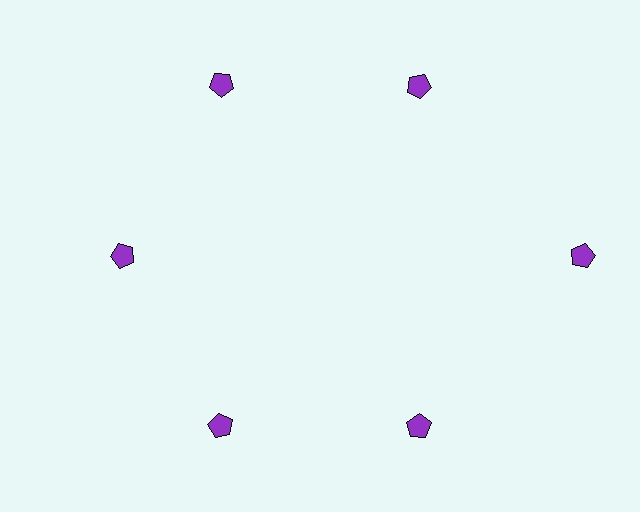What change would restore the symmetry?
The symmetry would be restored by moving it inward, back onto the ring so that all 6 pentagons sit at equal angles and equal distance from the center.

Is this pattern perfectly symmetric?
No. The 6 purple pentagons are arranged in a ring, but one element near the 3 o'clock position is pushed outward from the center, breaking the 6-fold rotational symmetry.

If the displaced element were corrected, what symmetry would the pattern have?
It would have 6-fold rotational symmetry — the pattern would map onto itself every 60 degrees.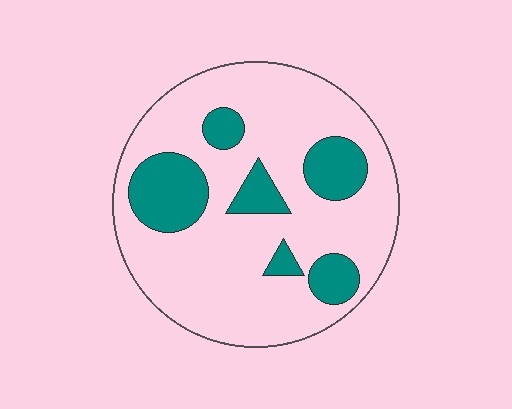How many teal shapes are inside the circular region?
6.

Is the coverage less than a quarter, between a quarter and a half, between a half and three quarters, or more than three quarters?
Less than a quarter.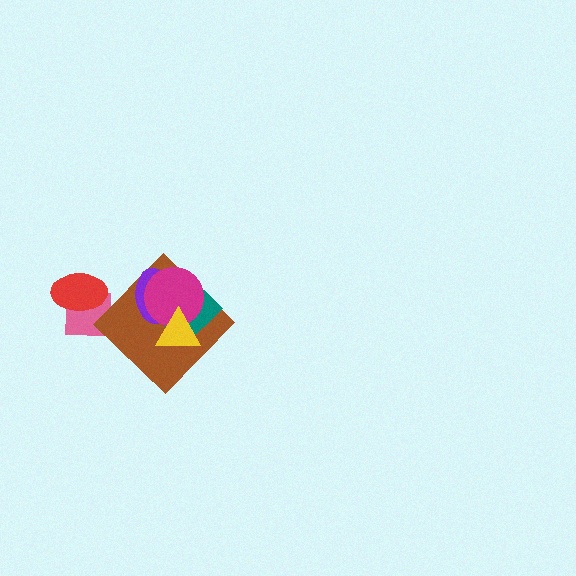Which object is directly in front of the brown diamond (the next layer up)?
The teal diamond is directly in front of the brown diamond.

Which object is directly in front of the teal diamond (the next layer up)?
The purple ellipse is directly in front of the teal diamond.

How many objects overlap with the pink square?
1 object overlaps with the pink square.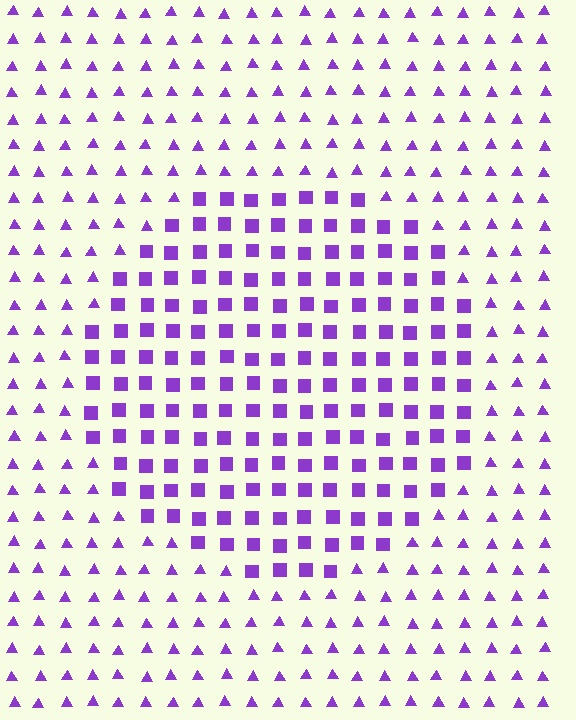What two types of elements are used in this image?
The image uses squares inside the circle region and triangles outside it.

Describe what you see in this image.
The image is filled with small purple elements arranged in a uniform grid. A circle-shaped region contains squares, while the surrounding area contains triangles. The boundary is defined purely by the change in element shape.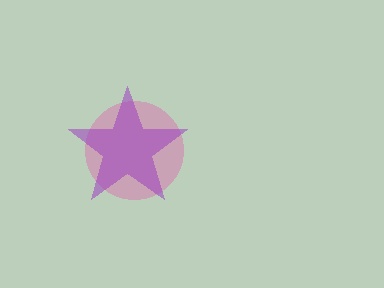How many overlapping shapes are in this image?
There are 2 overlapping shapes in the image.